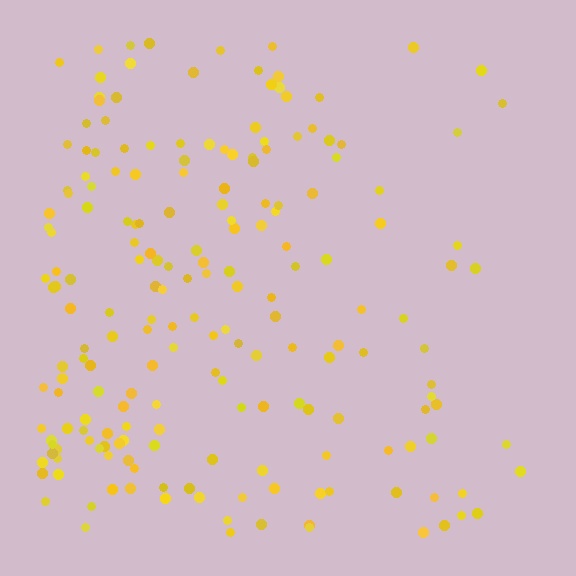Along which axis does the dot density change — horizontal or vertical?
Horizontal.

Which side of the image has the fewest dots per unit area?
The right.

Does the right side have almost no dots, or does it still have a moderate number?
Still a moderate number, just noticeably fewer than the left.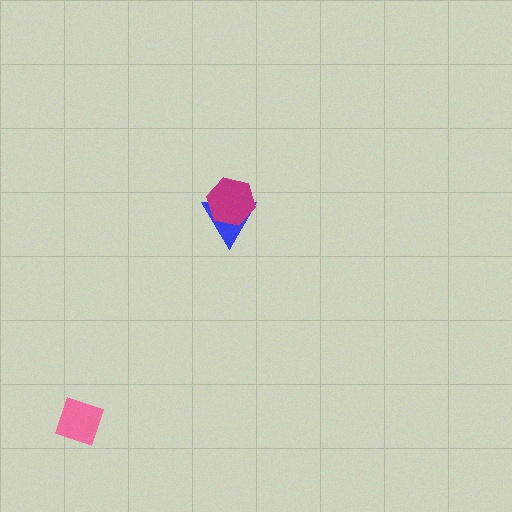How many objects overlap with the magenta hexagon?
1 object overlaps with the magenta hexagon.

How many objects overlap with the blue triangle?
1 object overlaps with the blue triangle.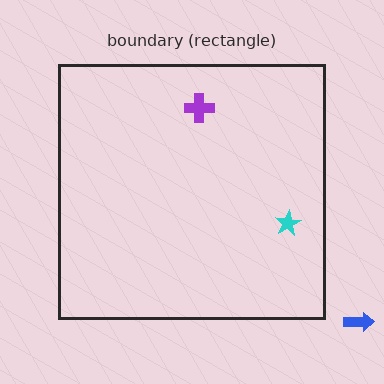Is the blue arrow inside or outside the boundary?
Outside.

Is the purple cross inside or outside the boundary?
Inside.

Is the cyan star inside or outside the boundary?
Inside.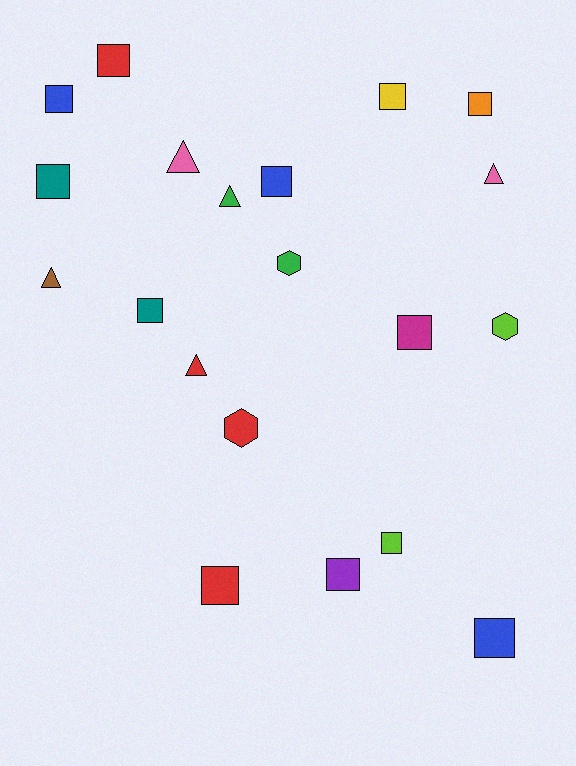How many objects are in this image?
There are 20 objects.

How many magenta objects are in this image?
There is 1 magenta object.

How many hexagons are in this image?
There are 3 hexagons.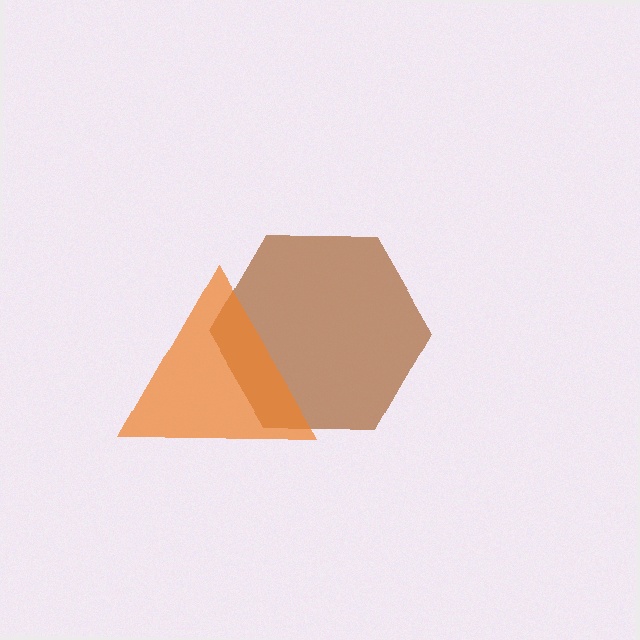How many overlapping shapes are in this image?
There are 2 overlapping shapes in the image.